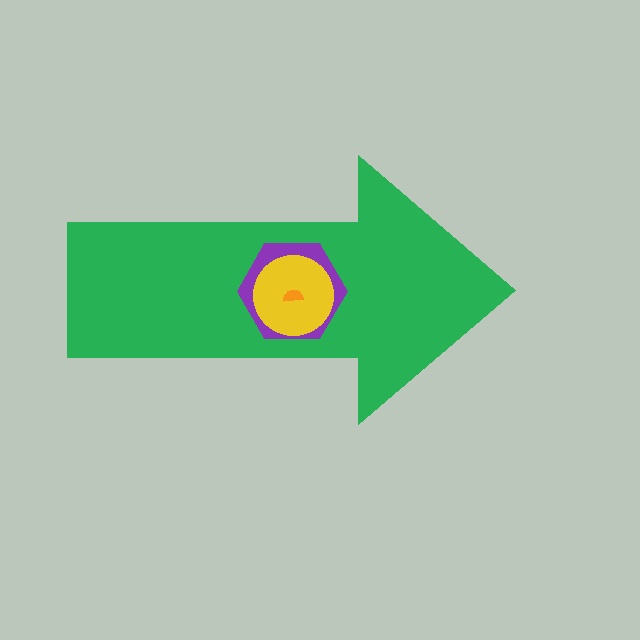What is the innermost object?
The orange semicircle.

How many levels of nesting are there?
4.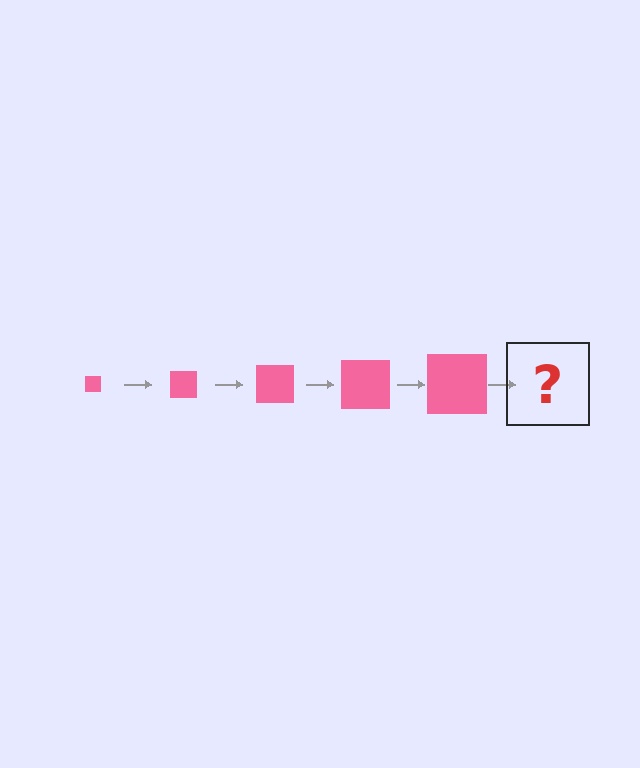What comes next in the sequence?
The next element should be a pink square, larger than the previous one.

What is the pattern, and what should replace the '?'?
The pattern is that the square gets progressively larger each step. The '?' should be a pink square, larger than the previous one.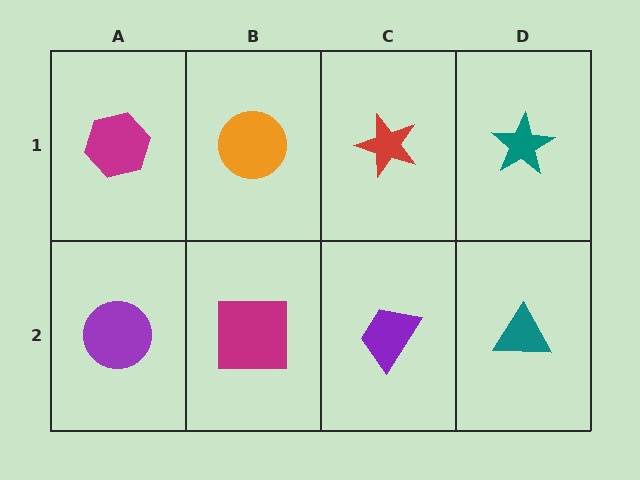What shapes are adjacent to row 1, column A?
A purple circle (row 2, column A), an orange circle (row 1, column B).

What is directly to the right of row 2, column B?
A purple trapezoid.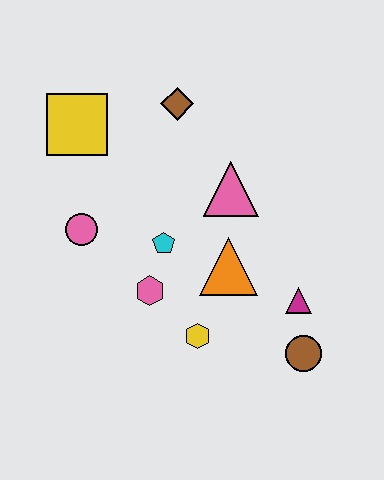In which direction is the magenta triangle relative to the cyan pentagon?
The magenta triangle is to the right of the cyan pentagon.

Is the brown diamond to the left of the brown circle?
Yes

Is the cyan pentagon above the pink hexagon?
Yes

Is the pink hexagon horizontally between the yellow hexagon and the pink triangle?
No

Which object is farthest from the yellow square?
The brown circle is farthest from the yellow square.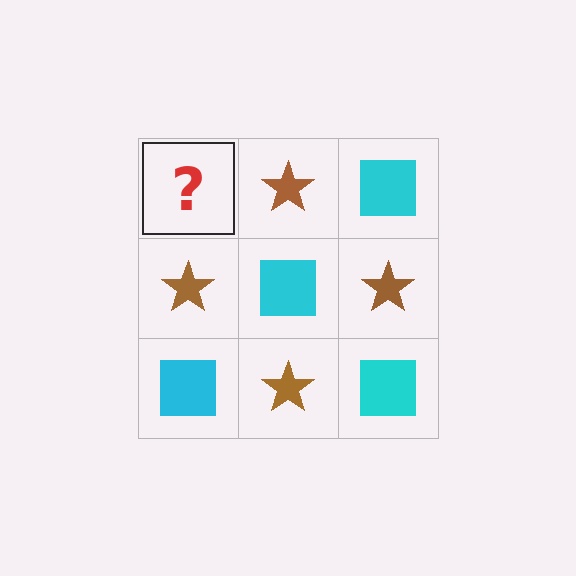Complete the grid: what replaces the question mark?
The question mark should be replaced with a cyan square.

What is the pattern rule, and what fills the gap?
The rule is that it alternates cyan square and brown star in a checkerboard pattern. The gap should be filled with a cyan square.